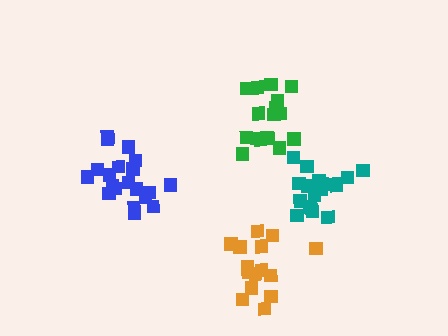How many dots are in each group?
Group 1: 20 dots, Group 2: 18 dots, Group 3: 17 dots, Group 4: 15 dots (70 total).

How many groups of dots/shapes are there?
There are 4 groups.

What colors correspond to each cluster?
The clusters are colored: blue, teal, green, orange.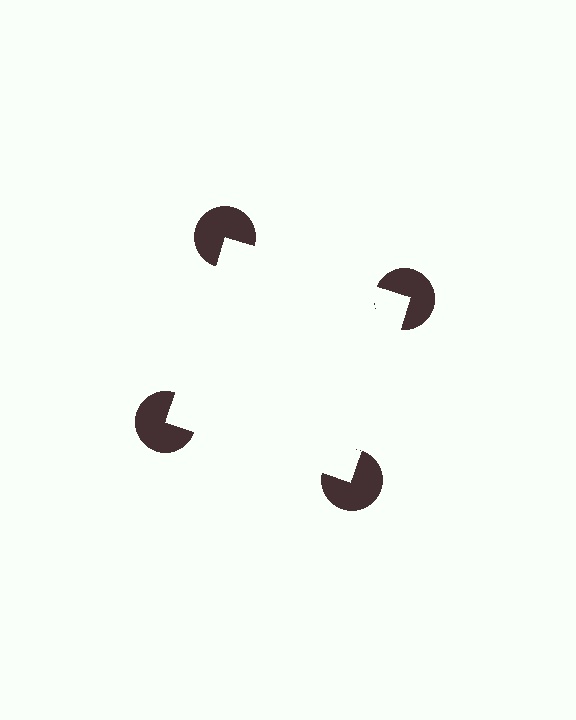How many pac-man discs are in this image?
There are 4 — one at each vertex of the illusory square.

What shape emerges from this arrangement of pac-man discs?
An illusory square — its edges are inferred from the aligned wedge cuts in the pac-man discs, not physically drawn.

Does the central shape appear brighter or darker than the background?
It typically appears slightly brighter than the background, even though no actual brightness change is drawn.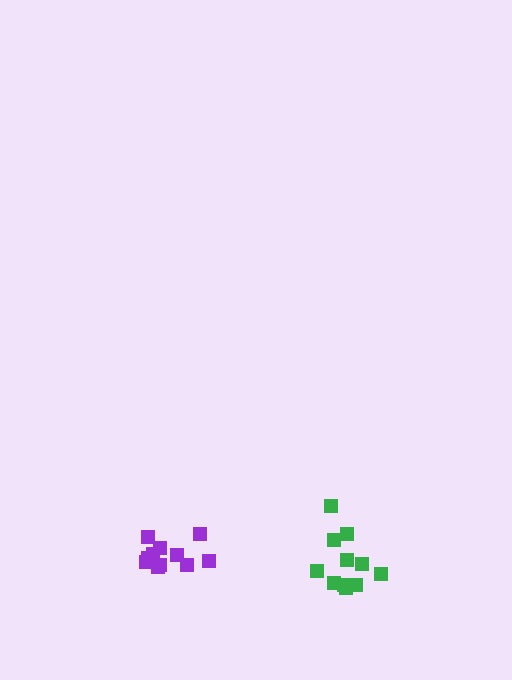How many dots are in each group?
Group 1: 11 dots, Group 2: 11 dots (22 total).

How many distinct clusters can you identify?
There are 2 distinct clusters.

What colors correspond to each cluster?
The clusters are colored: purple, green.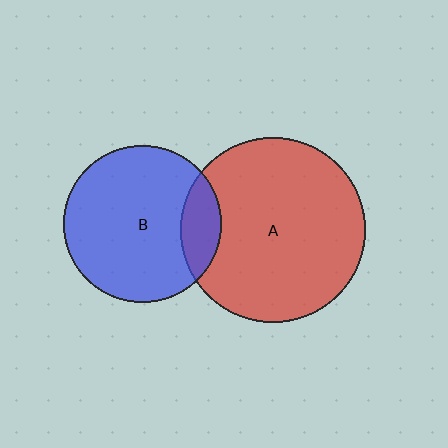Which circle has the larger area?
Circle A (red).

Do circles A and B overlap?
Yes.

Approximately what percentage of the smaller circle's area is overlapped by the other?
Approximately 15%.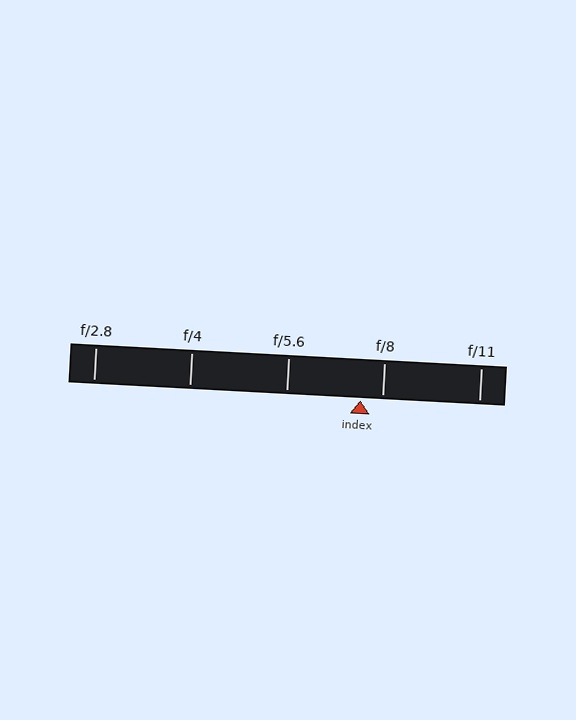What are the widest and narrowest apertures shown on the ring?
The widest aperture shown is f/2.8 and the narrowest is f/11.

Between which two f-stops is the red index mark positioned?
The index mark is between f/5.6 and f/8.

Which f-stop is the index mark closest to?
The index mark is closest to f/8.